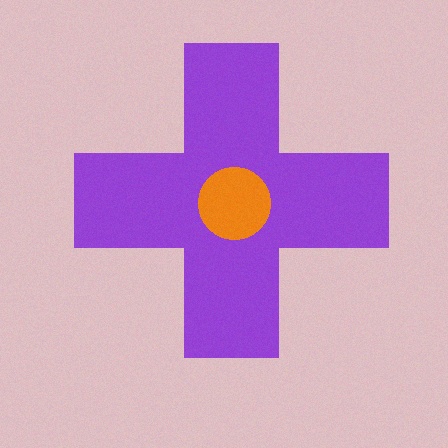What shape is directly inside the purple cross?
The orange circle.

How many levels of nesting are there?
2.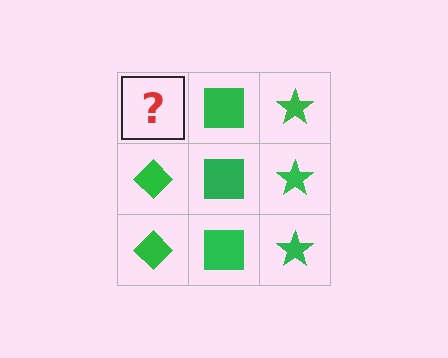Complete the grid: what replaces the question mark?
The question mark should be replaced with a green diamond.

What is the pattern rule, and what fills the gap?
The rule is that each column has a consistent shape. The gap should be filled with a green diamond.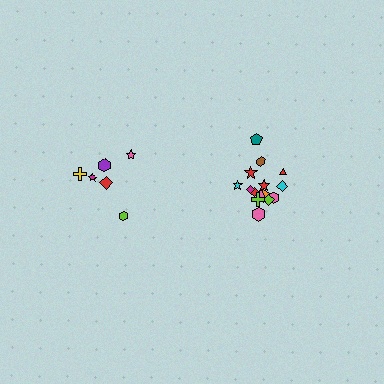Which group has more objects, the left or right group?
The right group.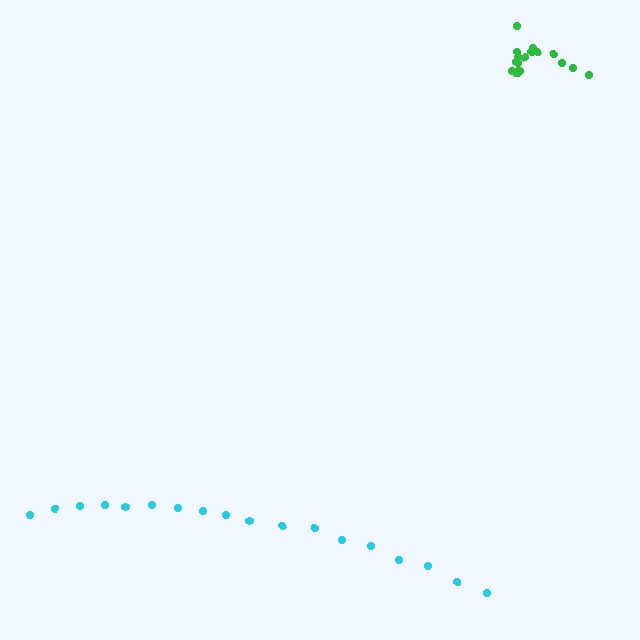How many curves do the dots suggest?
There are 2 distinct paths.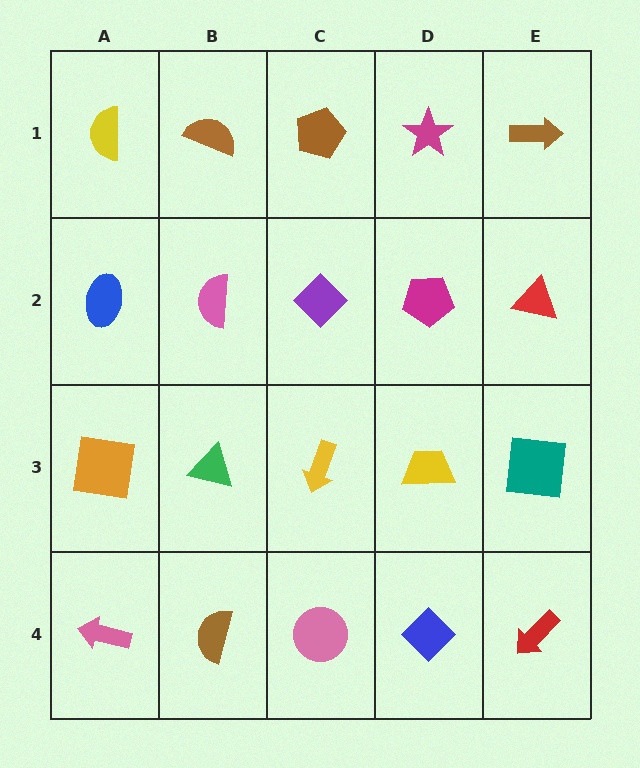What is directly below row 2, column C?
A yellow arrow.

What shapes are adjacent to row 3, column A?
A blue ellipse (row 2, column A), a pink arrow (row 4, column A), a green triangle (row 3, column B).